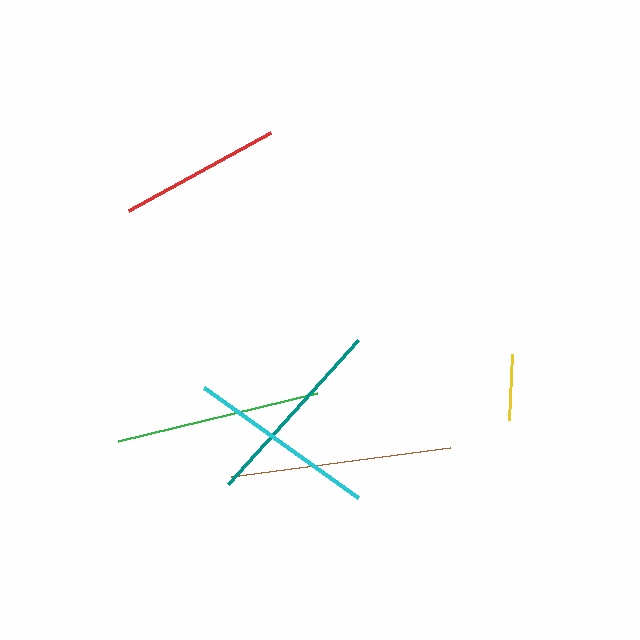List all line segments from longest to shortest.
From longest to shortest: brown, green, teal, cyan, red, yellow.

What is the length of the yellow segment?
The yellow segment is approximately 66 pixels long.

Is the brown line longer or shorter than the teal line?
The brown line is longer than the teal line.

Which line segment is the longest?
The brown line is the longest at approximately 222 pixels.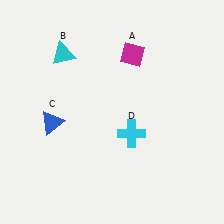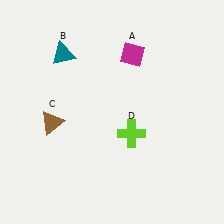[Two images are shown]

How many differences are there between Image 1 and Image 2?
There are 3 differences between the two images.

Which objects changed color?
B changed from cyan to teal. C changed from blue to brown. D changed from cyan to lime.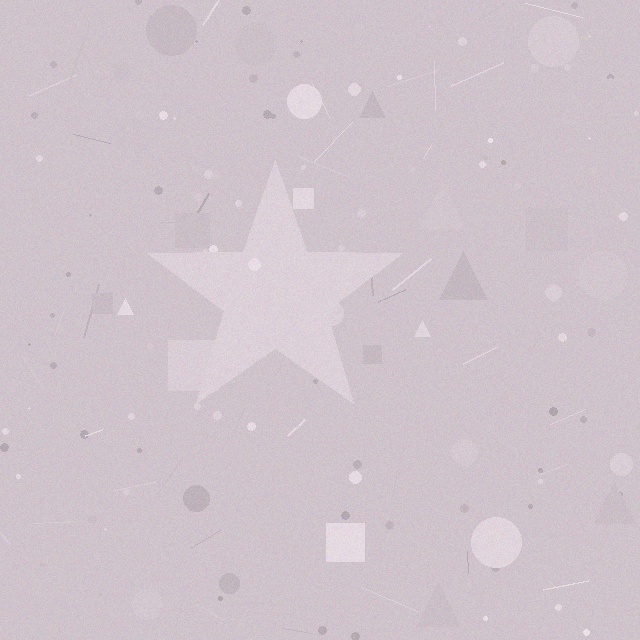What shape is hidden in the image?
A star is hidden in the image.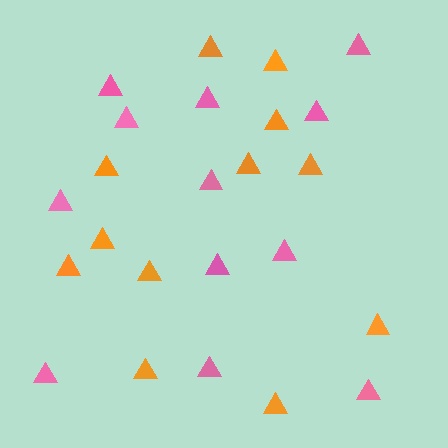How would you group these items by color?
There are 2 groups: one group of orange triangles (12) and one group of pink triangles (12).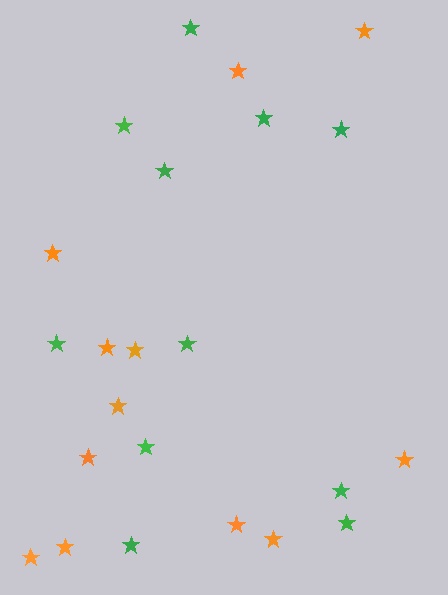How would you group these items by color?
There are 2 groups: one group of orange stars (12) and one group of green stars (11).